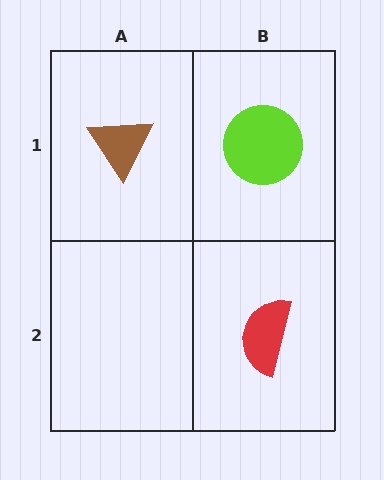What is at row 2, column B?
A red semicircle.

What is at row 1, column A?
A brown triangle.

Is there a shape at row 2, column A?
No, that cell is empty.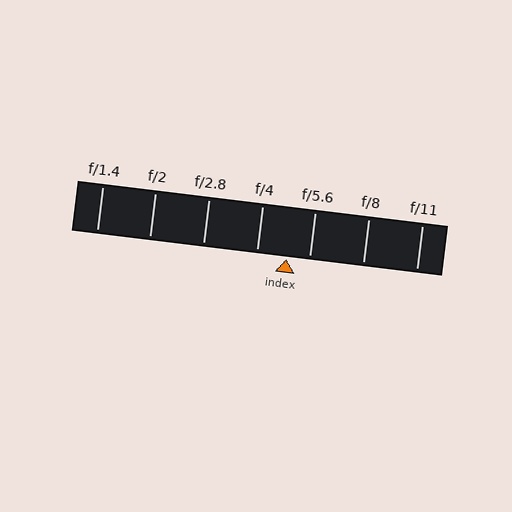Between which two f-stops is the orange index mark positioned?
The index mark is between f/4 and f/5.6.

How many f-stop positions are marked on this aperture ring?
There are 7 f-stop positions marked.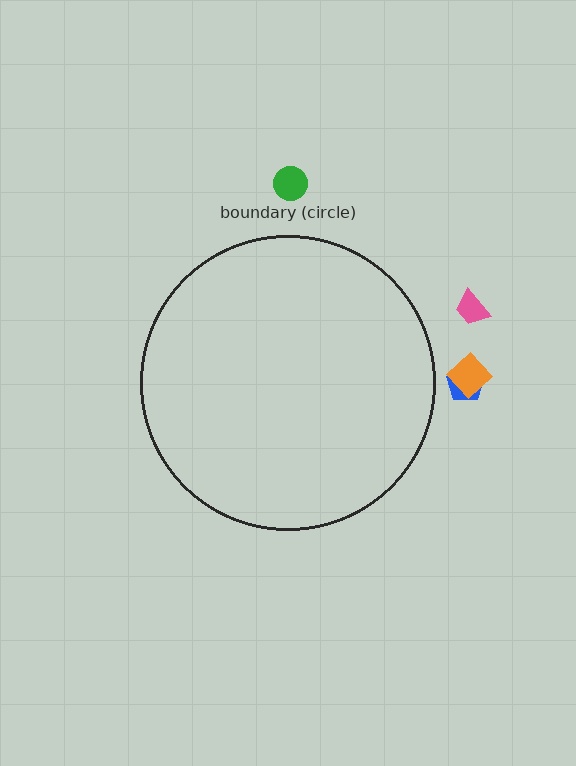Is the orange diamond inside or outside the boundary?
Outside.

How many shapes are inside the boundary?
0 inside, 4 outside.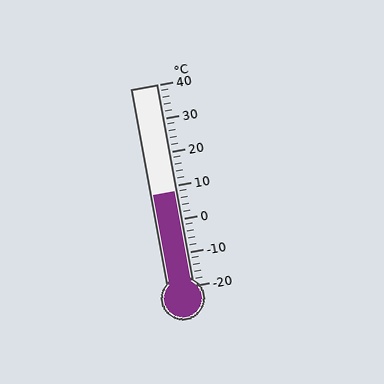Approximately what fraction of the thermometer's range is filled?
The thermometer is filled to approximately 45% of its range.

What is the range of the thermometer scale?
The thermometer scale ranges from -20°C to 40°C.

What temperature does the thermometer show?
The thermometer shows approximately 8°C.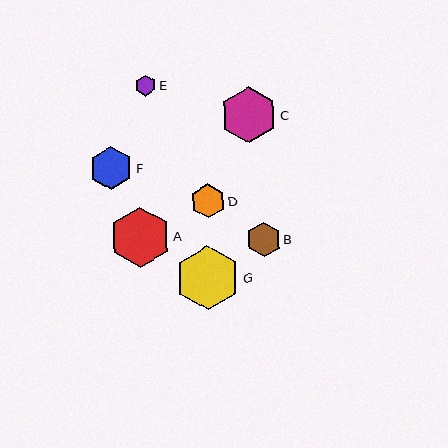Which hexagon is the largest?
Hexagon G is the largest with a size of approximately 64 pixels.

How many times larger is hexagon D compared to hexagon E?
Hexagon D is approximately 1.6 times the size of hexagon E.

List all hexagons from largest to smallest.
From largest to smallest: G, A, C, F, B, D, E.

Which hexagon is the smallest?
Hexagon E is the smallest with a size of approximately 21 pixels.